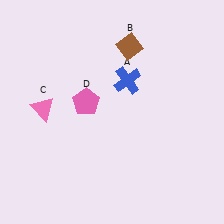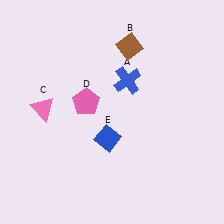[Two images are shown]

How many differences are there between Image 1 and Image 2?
There is 1 difference between the two images.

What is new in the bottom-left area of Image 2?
A blue diamond (E) was added in the bottom-left area of Image 2.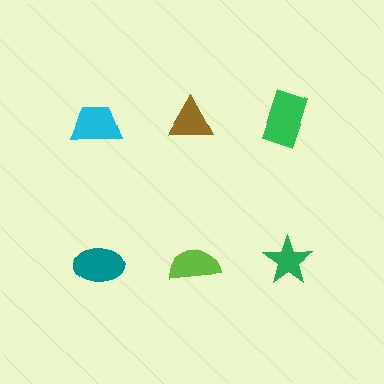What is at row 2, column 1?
A teal ellipse.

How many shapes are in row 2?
3 shapes.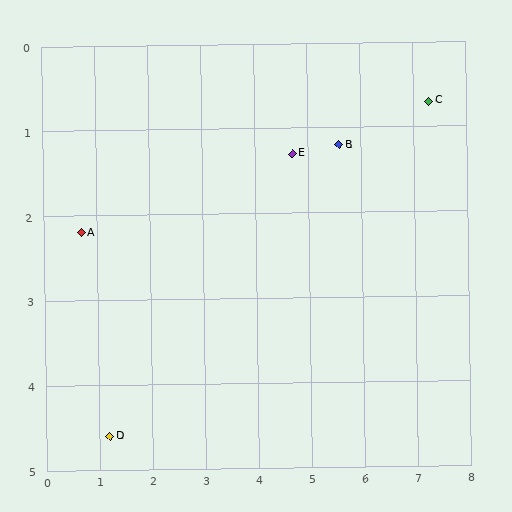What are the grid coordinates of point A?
Point A is at approximately (0.7, 2.2).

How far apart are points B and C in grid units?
Points B and C are about 1.8 grid units apart.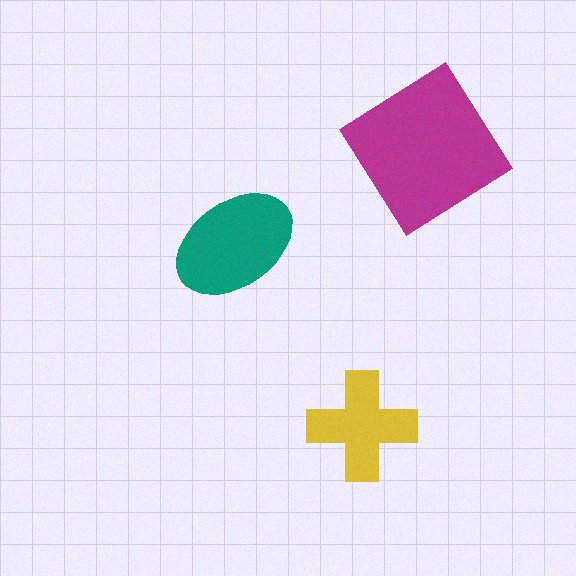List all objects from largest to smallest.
The magenta diamond, the teal ellipse, the yellow cross.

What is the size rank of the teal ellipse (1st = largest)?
2nd.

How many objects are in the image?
There are 3 objects in the image.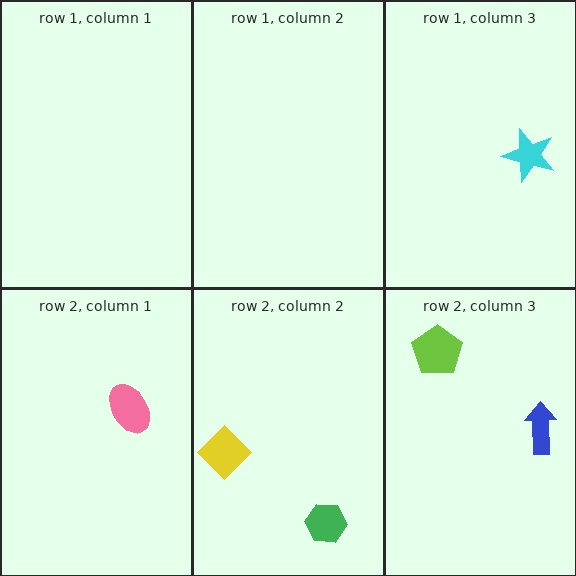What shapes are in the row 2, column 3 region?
The lime pentagon, the blue arrow.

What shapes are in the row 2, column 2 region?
The yellow diamond, the green hexagon.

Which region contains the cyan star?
The row 1, column 3 region.